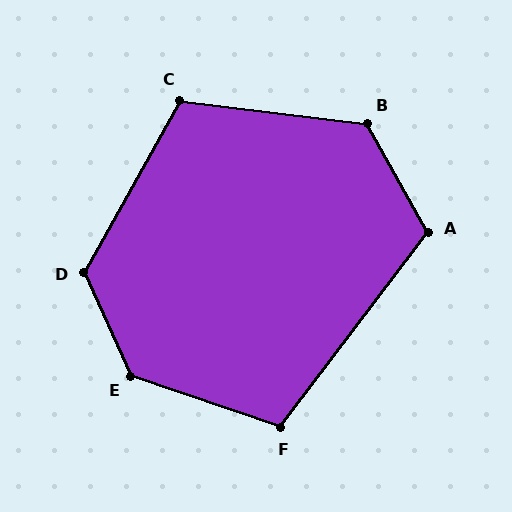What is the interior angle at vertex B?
Approximately 126 degrees (obtuse).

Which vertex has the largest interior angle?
E, at approximately 134 degrees.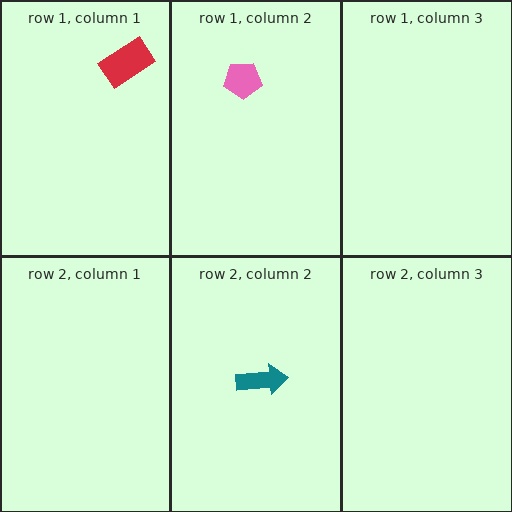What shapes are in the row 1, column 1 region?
The red rectangle.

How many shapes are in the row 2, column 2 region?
1.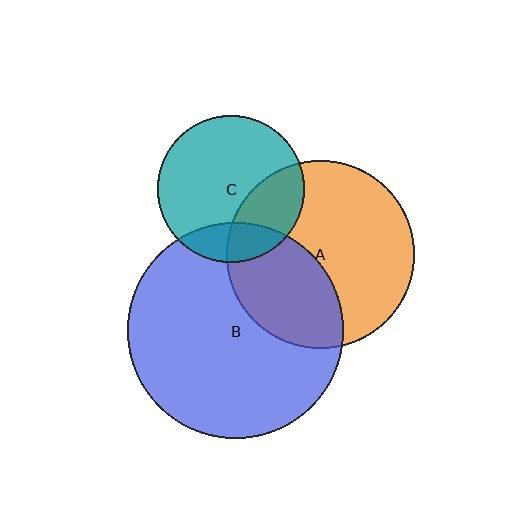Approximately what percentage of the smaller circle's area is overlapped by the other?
Approximately 35%.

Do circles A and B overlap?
Yes.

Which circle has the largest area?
Circle B (blue).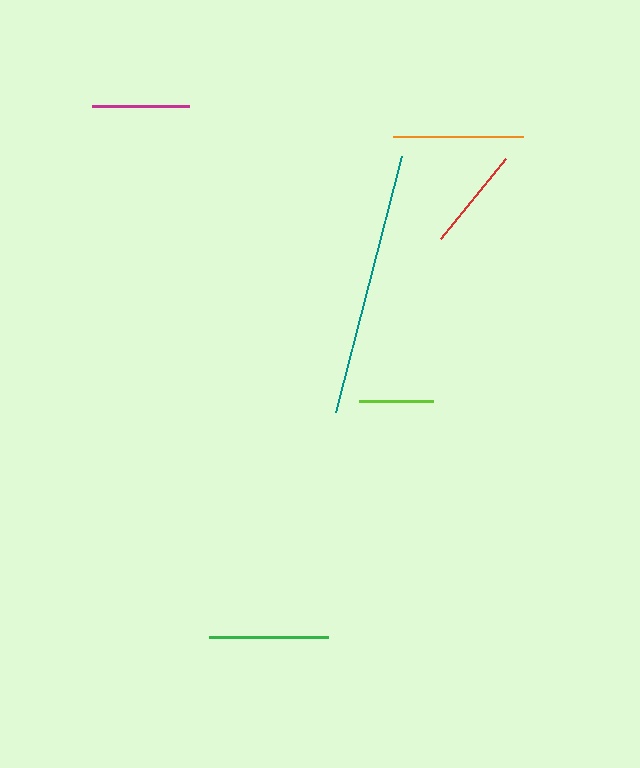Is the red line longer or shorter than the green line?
The green line is longer than the red line.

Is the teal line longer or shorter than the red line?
The teal line is longer than the red line.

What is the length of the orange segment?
The orange segment is approximately 130 pixels long.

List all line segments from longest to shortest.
From longest to shortest: teal, orange, green, red, magenta, lime.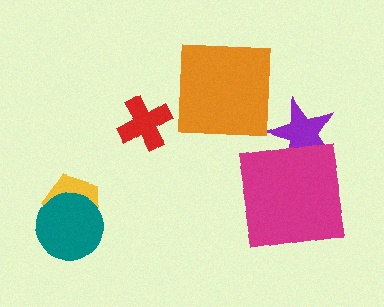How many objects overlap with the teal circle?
1 object overlaps with the teal circle.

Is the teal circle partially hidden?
No, no other shape covers it.